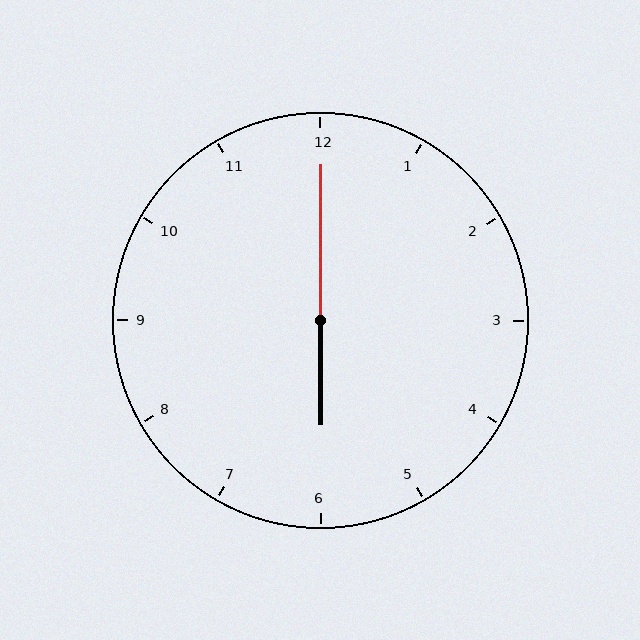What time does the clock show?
6:00.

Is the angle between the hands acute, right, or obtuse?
It is obtuse.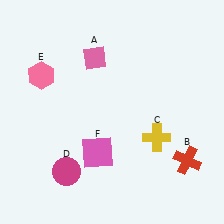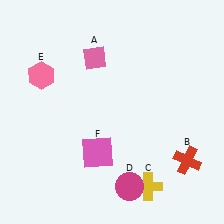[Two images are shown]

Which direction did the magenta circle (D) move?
The magenta circle (D) moved right.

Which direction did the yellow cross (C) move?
The yellow cross (C) moved down.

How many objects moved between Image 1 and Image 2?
2 objects moved between the two images.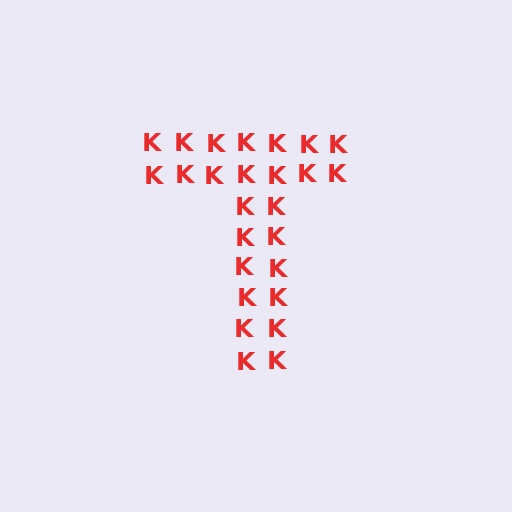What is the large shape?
The large shape is the letter T.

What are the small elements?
The small elements are letter K's.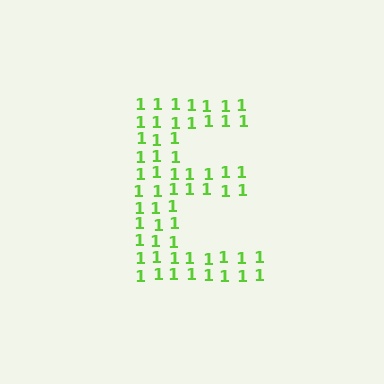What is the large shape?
The large shape is the letter E.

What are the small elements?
The small elements are digit 1's.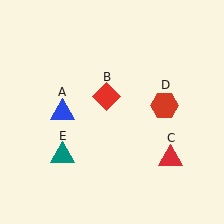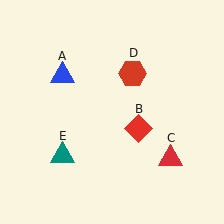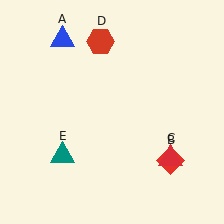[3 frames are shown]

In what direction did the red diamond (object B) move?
The red diamond (object B) moved down and to the right.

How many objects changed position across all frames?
3 objects changed position: blue triangle (object A), red diamond (object B), red hexagon (object D).